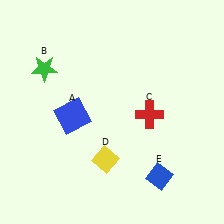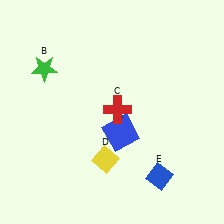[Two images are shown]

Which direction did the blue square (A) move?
The blue square (A) moved right.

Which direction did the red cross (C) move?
The red cross (C) moved left.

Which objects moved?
The objects that moved are: the blue square (A), the red cross (C).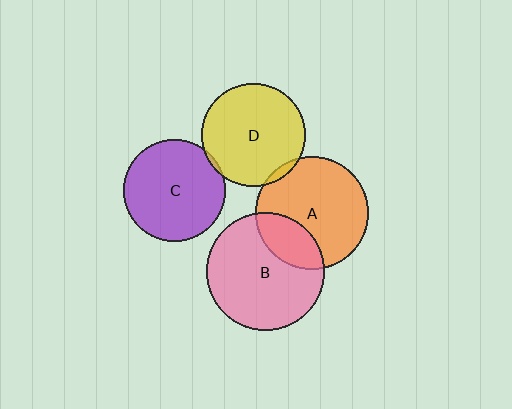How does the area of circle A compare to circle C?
Approximately 1.2 times.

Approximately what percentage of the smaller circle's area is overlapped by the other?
Approximately 25%.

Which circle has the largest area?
Circle B (pink).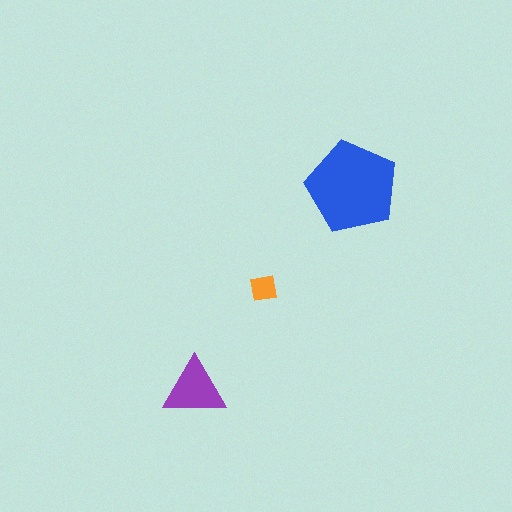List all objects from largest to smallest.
The blue pentagon, the purple triangle, the orange square.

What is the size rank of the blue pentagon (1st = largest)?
1st.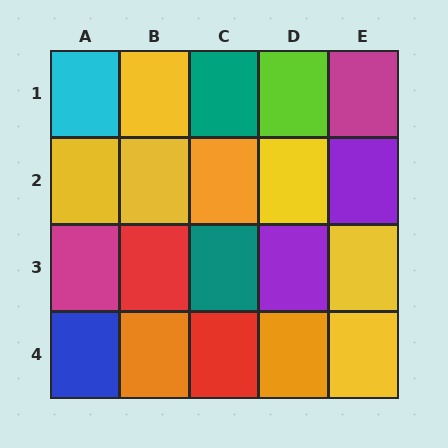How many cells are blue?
1 cell is blue.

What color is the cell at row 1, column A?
Cyan.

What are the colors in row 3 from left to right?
Magenta, red, teal, purple, yellow.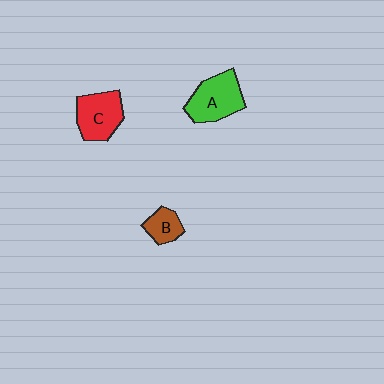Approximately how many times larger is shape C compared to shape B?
Approximately 1.9 times.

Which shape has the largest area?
Shape A (green).